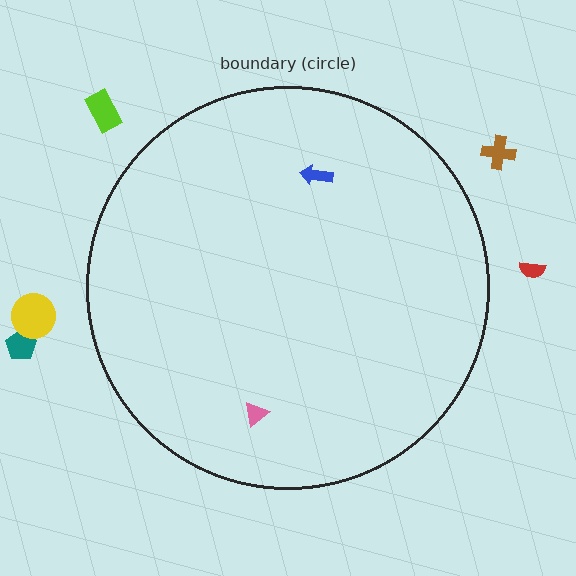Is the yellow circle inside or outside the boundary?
Outside.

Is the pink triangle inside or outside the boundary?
Inside.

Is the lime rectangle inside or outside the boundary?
Outside.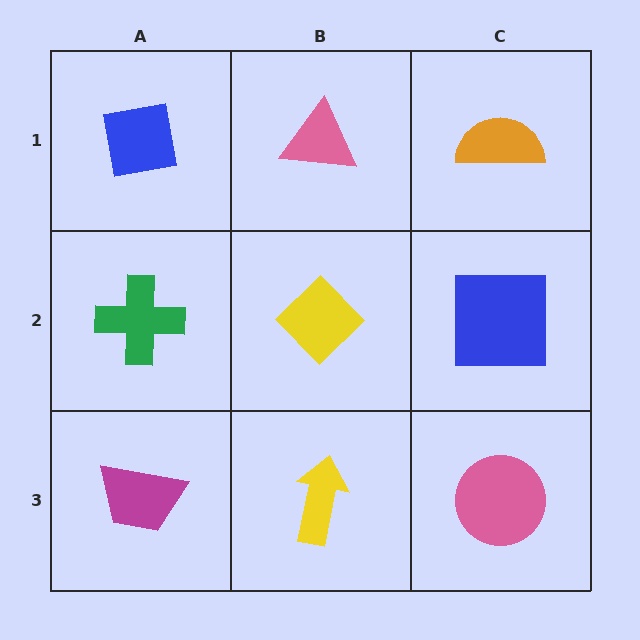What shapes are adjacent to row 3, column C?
A blue square (row 2, column C), a yellow arrow (row 3, column B).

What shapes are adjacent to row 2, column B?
A pink triangle (row 1, column B), a yellow arrow (row 3, column B), a green cross (row 2, column A), a blue square (row 2, column C).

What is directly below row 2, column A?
A magenta trapezoid.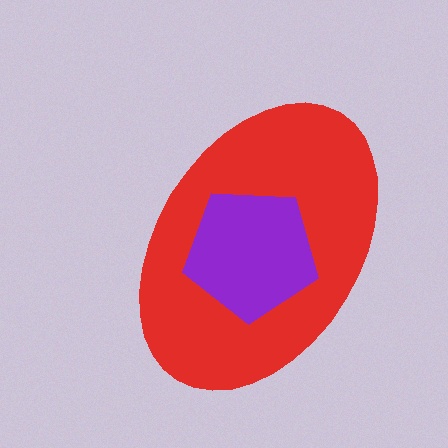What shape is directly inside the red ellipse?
The purple pentagon.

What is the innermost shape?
The purple pentagon.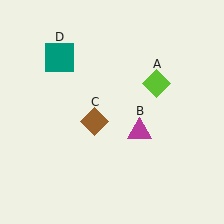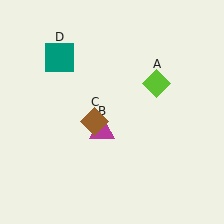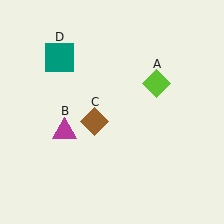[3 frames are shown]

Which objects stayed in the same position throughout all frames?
Lime diamond (object A) and brown diamond (object C) and teal square (object D) remained stationary.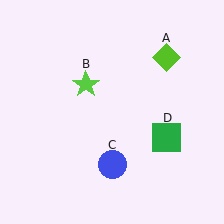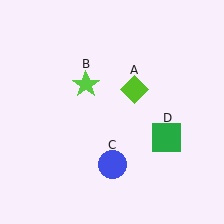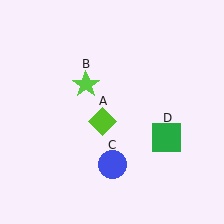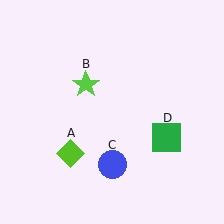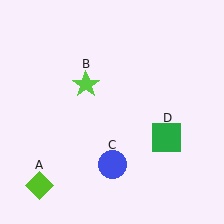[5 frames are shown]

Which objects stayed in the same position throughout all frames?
Lime star (object B) and blue circle (object C) and green square (object D) remained stationary.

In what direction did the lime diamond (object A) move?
The lime diamond (object A) moved down and to the left.